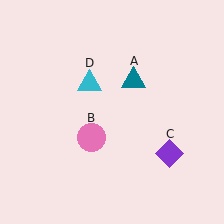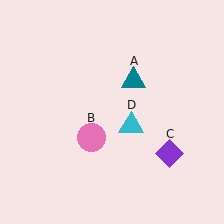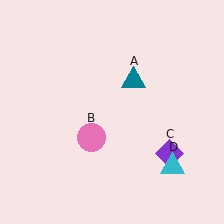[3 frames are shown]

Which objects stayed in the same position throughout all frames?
Teal triangle (object A) and pink circle (object B) and purple diamond (object C) remained stationary.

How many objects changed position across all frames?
1 object changed position: cyan triangle (object D).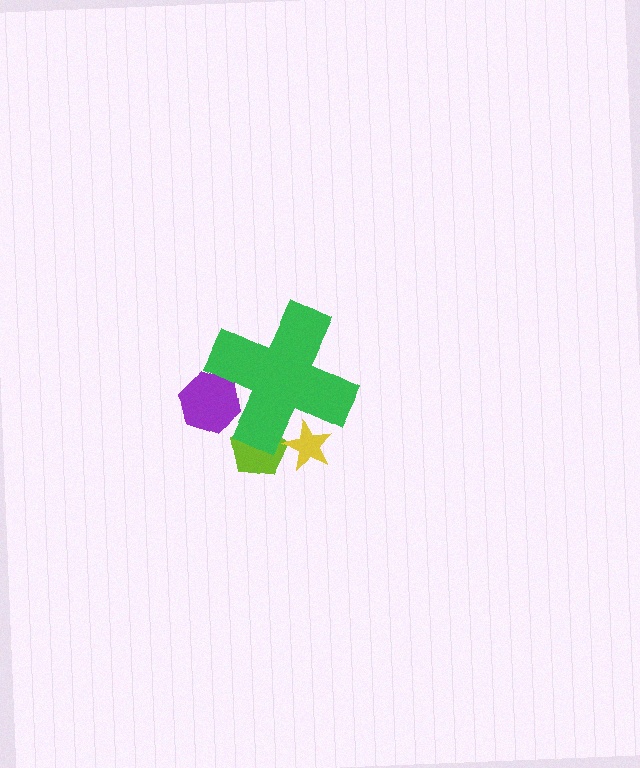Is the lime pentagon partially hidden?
Yes, the lime pentagon is partially hidden behind the green cross.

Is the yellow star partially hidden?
Yes, the yellow star is partially hidden behind the green cross.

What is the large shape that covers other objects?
A green cross.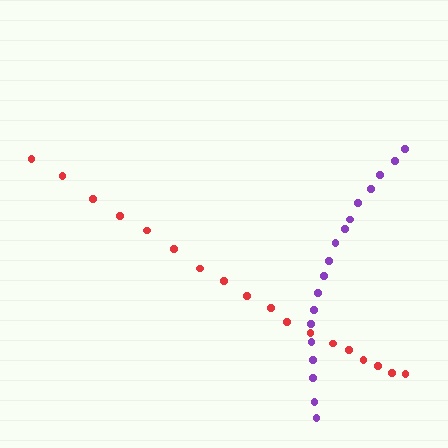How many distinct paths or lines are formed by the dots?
There are 2 distinct paths.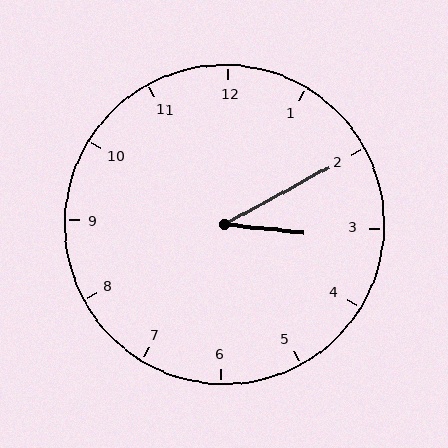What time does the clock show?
3:10.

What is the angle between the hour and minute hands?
Approximately 35 degrees.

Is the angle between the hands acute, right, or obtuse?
It is acute.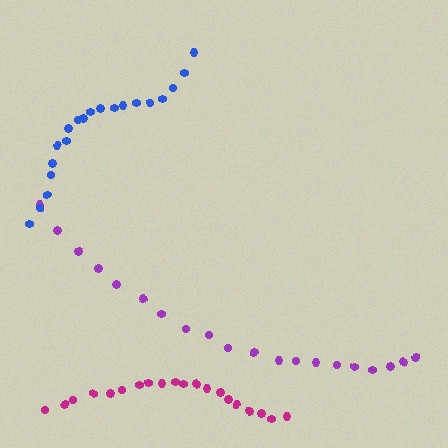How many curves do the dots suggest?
There are 3 distinct paths.